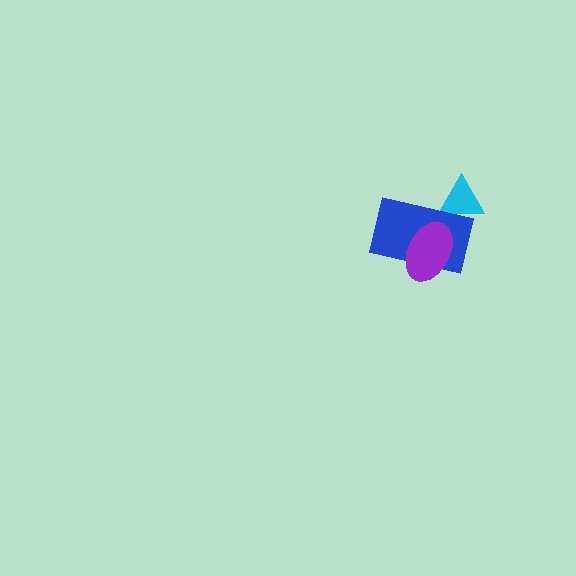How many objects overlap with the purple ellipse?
1 object overlaps with the purple ellipse.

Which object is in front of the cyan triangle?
The blue rectangle is in front of the cyan triangle.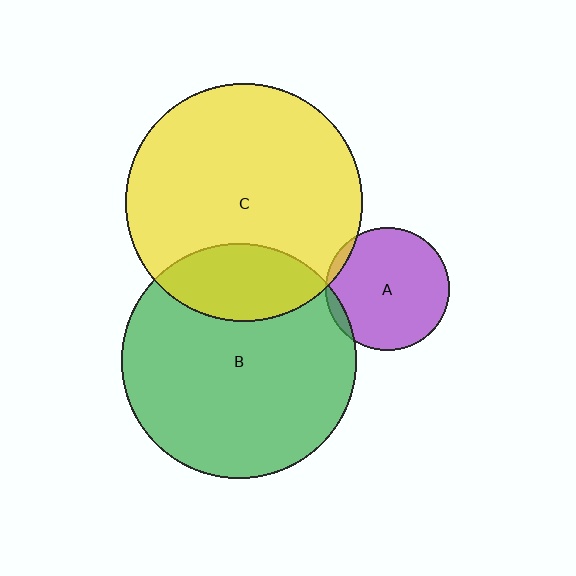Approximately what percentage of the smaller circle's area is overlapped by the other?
Approximately 5%.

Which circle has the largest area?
Circle C (yellow).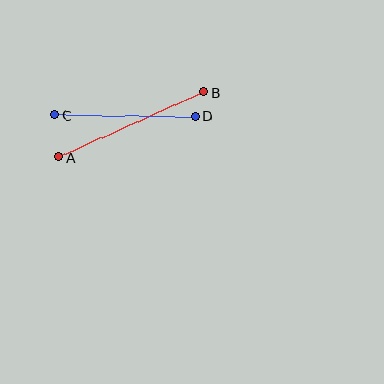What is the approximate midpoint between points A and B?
The midpoint is at approximately (131, 124) pixels.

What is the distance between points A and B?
The distance is approximately 159 pixels.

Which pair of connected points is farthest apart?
Points A and B are farthest apart.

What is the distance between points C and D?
The distance is approximately 141 pixels.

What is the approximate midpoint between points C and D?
The midpoint is at approximately (125, 116) pixels.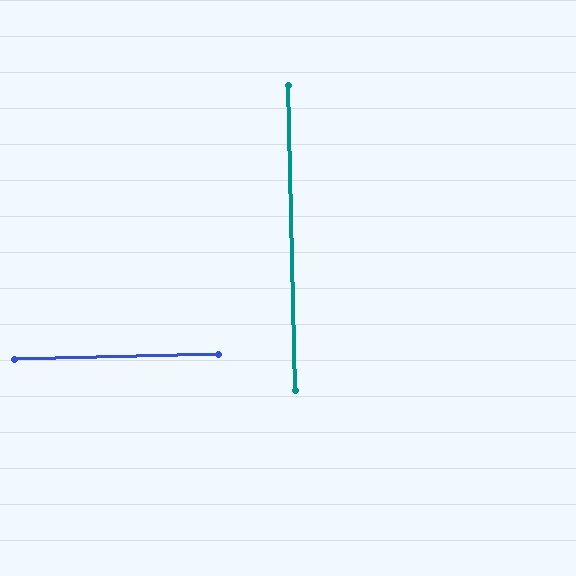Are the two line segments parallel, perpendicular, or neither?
Perpendicular — they meet at approximately 90°.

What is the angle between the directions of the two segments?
Approximately 90 degrees.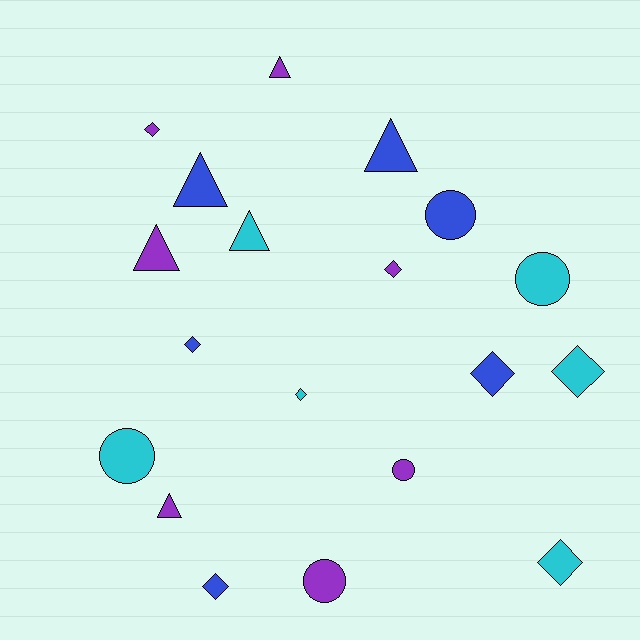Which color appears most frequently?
Purple, with 7 objects.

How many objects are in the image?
There are 19 objects.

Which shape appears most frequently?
Diamond, with 8 objects.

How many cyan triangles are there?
There is 1 cyan triangle.